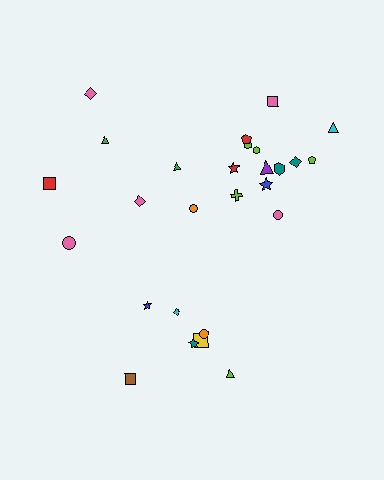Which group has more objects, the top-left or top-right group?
The top-right group.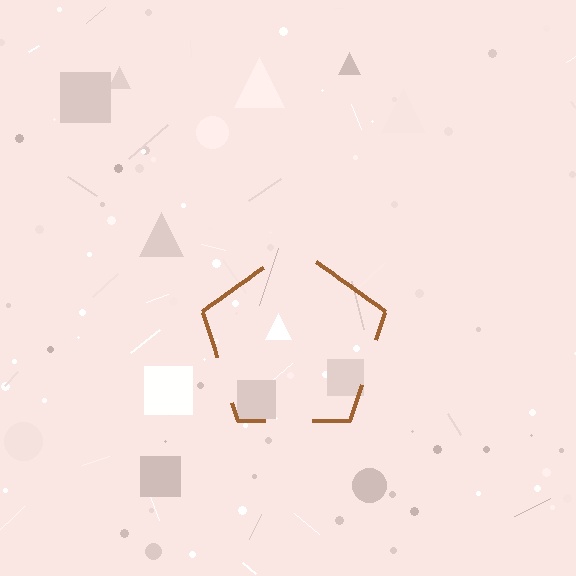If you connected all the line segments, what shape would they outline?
They would outline a pentagon.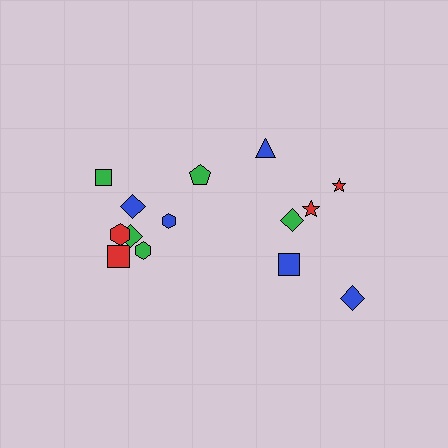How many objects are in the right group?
There are 6 objects.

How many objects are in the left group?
There are 8 objects.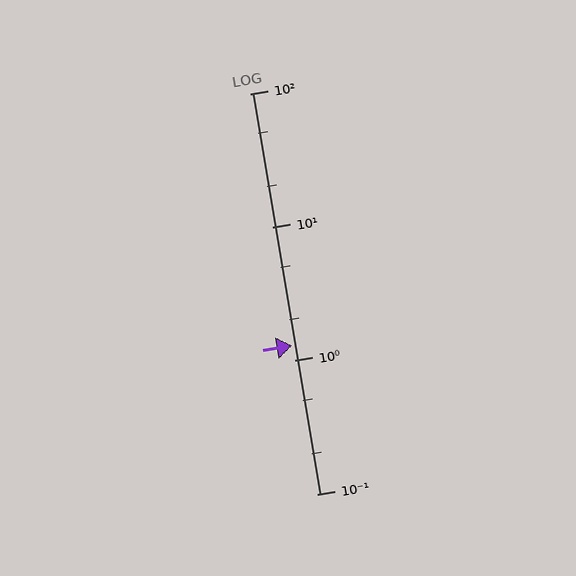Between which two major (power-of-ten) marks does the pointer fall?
The pointer is between 1 and 10.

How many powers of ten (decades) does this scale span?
The scale spans 3 decades, from 0.1 to 100.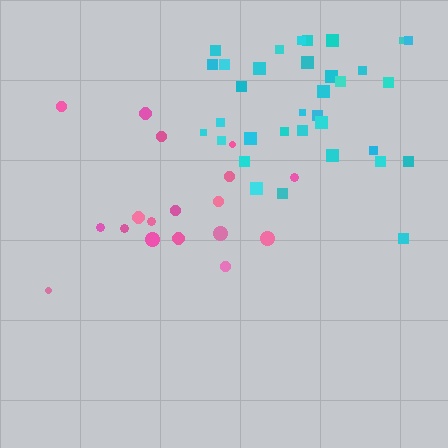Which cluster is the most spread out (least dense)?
Pink.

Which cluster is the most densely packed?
Cyan.